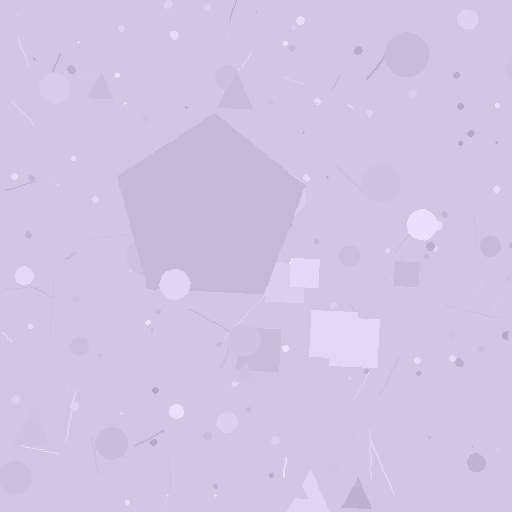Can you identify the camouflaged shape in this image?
The camouflaged shape is a pentagon.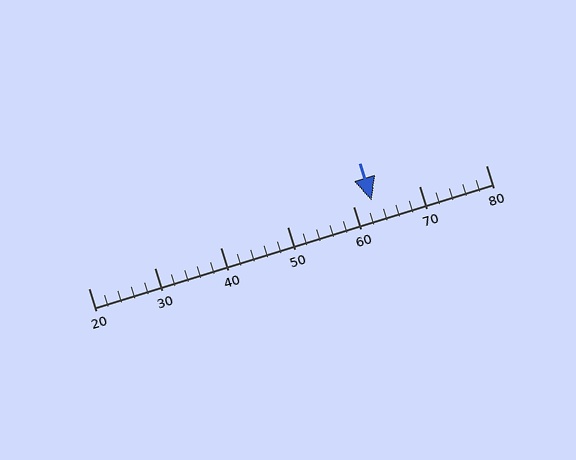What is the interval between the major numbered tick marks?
The major tick marks are spaced 10 units apart.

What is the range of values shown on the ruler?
The ruler shows values from 20 to 80.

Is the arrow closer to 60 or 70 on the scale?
The arrow is closer to 60.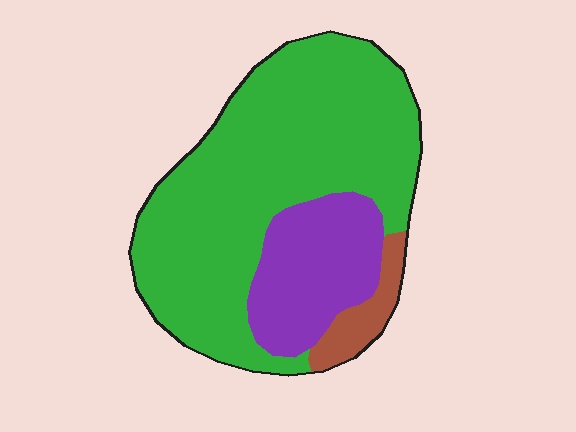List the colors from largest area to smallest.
From largest to smallest: green, purple, brown.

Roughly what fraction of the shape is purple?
Purple takes up less than a quarter of the shape.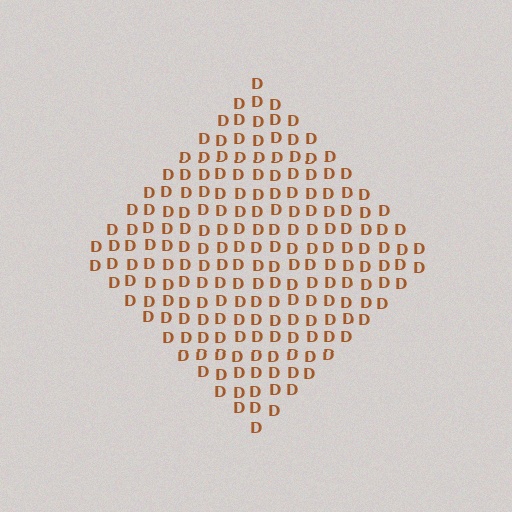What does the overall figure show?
The overall figure shows a diamond.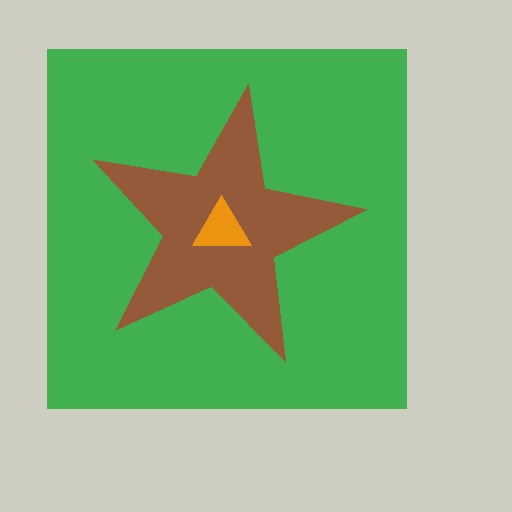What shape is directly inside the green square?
The brown star.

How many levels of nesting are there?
3.